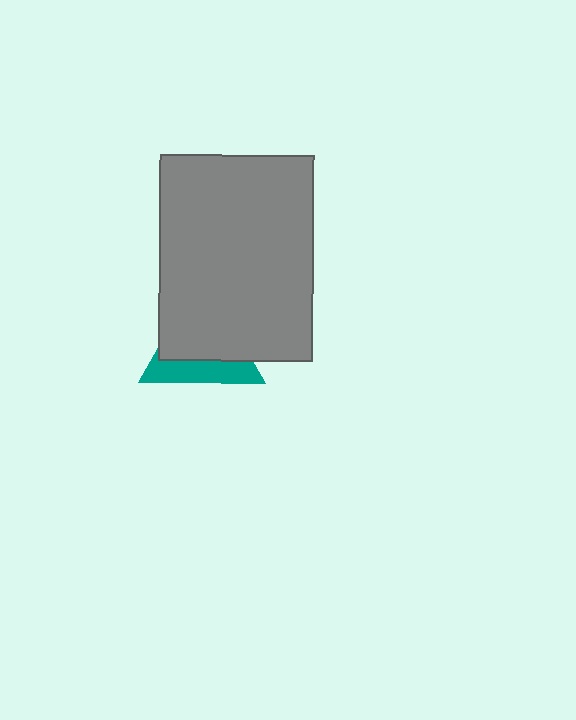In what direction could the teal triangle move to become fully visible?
The teal triangle could move down. That would shift it out from behind the gray rectangle entirely.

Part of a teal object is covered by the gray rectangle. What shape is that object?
It is a triangle.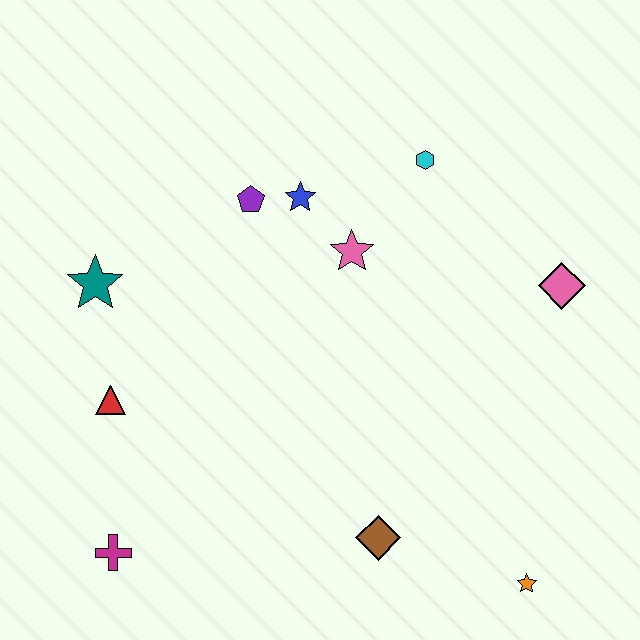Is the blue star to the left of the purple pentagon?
No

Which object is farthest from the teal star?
The orange star is farthest from the teal star.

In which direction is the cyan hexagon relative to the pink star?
The cyan hexagon is above the pink star.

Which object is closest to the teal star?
The red triangle is closest to the teal star.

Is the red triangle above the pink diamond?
No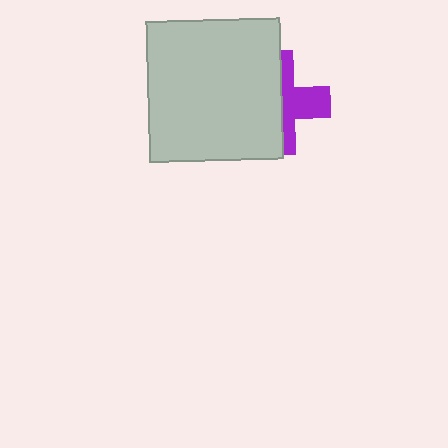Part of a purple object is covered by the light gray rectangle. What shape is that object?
It is a cross.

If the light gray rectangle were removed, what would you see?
You would see the complete purple cross.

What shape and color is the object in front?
The object in front is a light gray rectangle.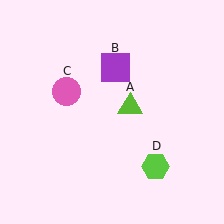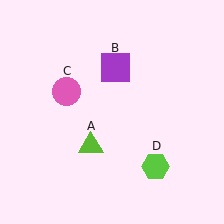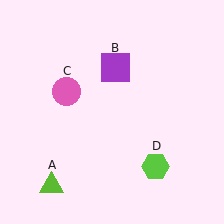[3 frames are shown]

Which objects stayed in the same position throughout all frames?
Purple square (object B) and pink circle (object C) and lime hexagon (object D) remained stationary.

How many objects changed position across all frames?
1 object changed position: lime triangle (object A).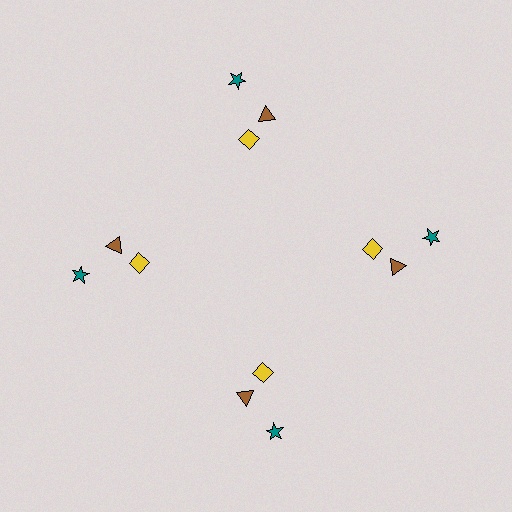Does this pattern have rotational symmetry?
Yes, this pattern has 4-fold rotational symmetry. It looks the same after rotating 90 degrees around the center.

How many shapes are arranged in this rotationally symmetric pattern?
There are 12 shapes, arranged in 4 groups of 3.